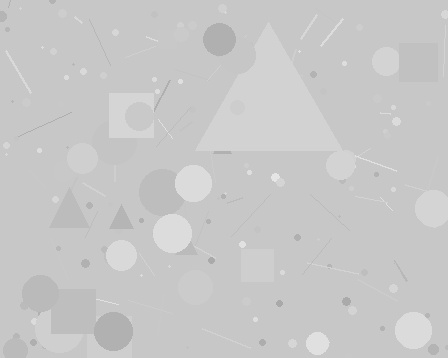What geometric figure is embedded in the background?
A triangle is embedded in the background.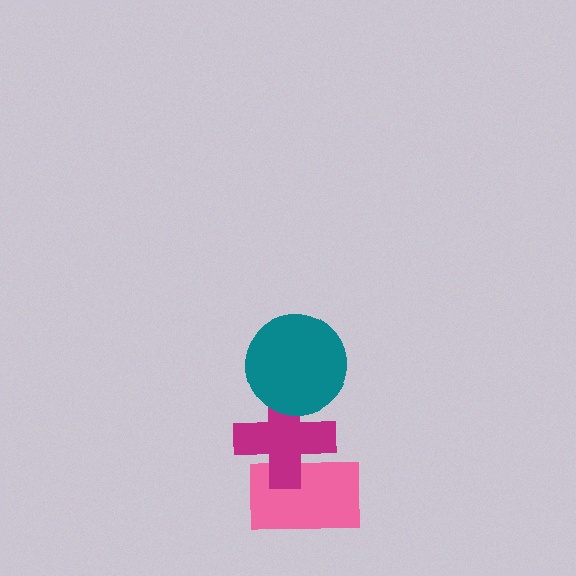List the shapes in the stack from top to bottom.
From top to bottom: the teal circle, the magenta cross, the pink rectangle.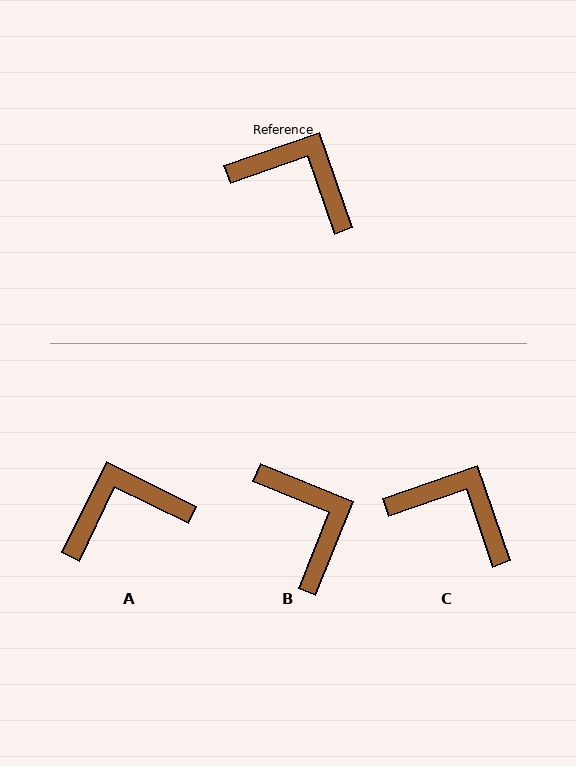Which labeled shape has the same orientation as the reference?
C.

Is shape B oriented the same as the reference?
No, it is off by about 41 degrees.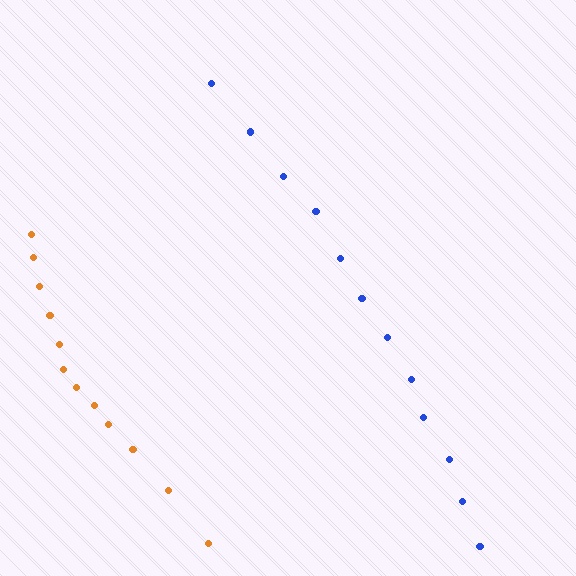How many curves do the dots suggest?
There are 2 distinct paths.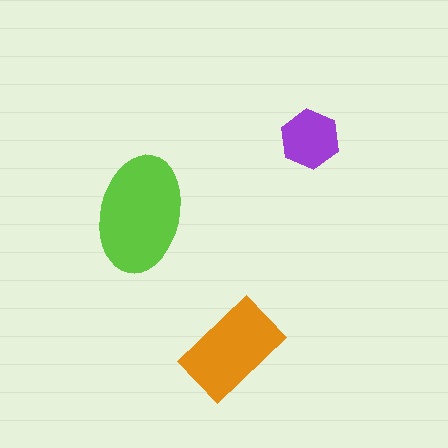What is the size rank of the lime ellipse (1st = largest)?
1st.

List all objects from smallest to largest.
The purple hexagon, the orange rectangle, the lime ellipse.